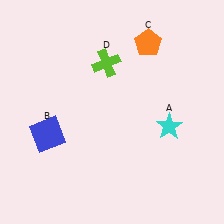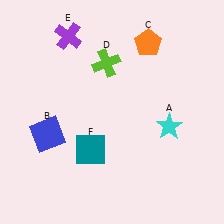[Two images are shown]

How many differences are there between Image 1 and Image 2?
There are 2 differences between the two images.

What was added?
A purple cross (E), a teal square (F) were added in Image 2.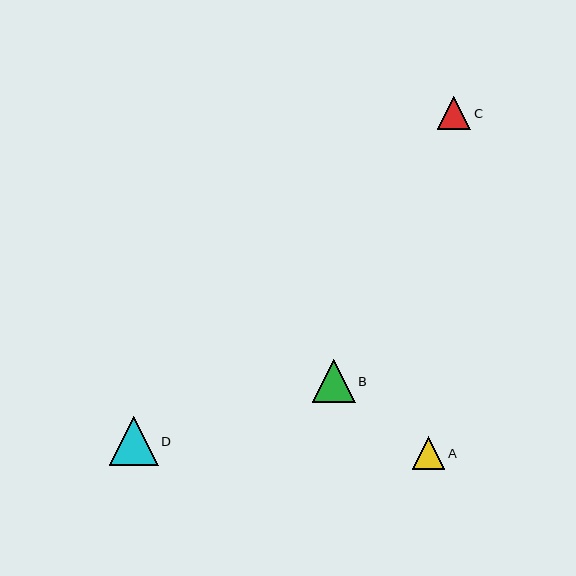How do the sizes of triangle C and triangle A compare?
Triangle C and triangle A are approximately the same size.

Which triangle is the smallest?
Triangle A is the smallest with a size of approximately 33 pixels.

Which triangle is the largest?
Triangle D is the largest with a size of approximately 49 pixels.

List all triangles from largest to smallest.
From largest to smallest: D, B, C, A.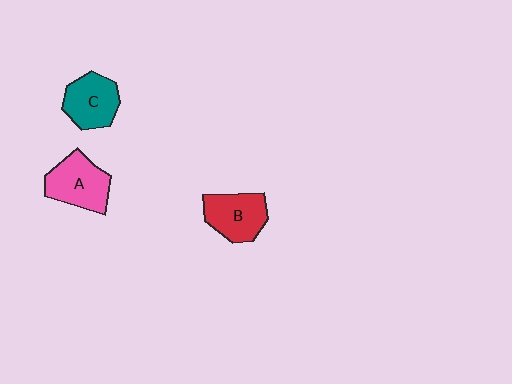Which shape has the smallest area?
Shape C (teal).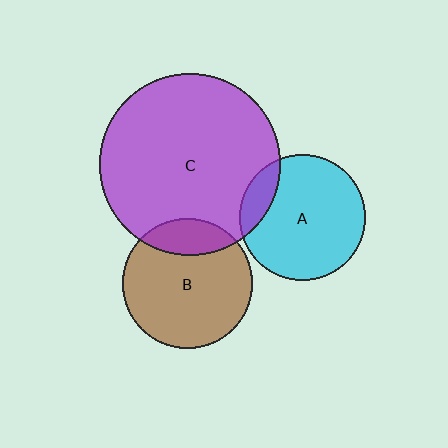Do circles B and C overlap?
Yes.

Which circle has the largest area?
Circle C (purple).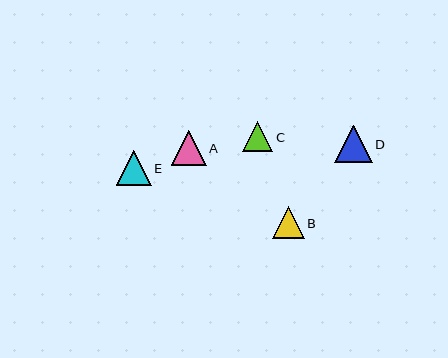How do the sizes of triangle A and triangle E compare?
Triangle A and triangle E are approximately the same size.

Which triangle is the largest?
Triangle D is the largest with a size of approximately 37 pixels.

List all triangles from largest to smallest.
From largest to smallest: D, A, E, B, C.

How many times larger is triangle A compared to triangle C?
Triangle A is approximately 1.2 times the size of triangle C.